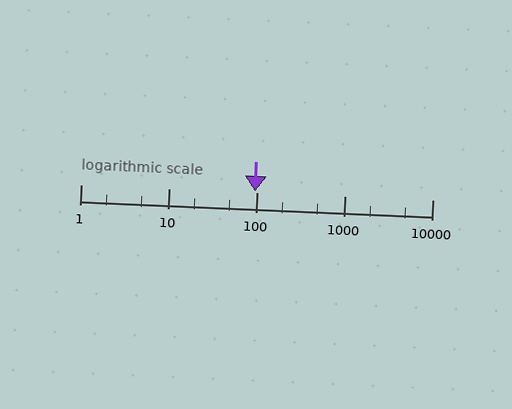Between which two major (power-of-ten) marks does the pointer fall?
The pointer is between 10 and 100.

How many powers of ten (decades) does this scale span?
The scale spans 4 decades, from 1 to 10000.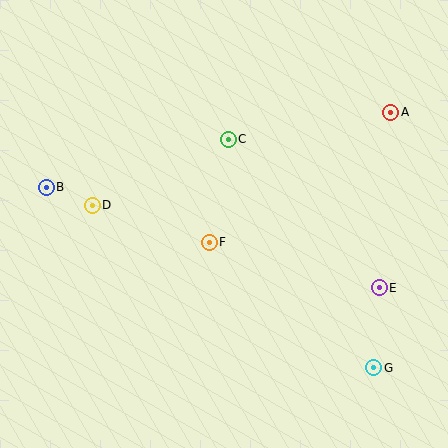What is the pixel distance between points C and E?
The distance between C and E is 212 pixels.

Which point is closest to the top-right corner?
Point A is closest to the top-right corner.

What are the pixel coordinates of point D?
Point D is at (92, 205).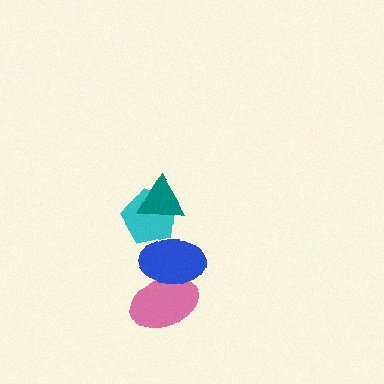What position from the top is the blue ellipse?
The blue ellipse is 3rd from the top.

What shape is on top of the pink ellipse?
The blue ellipse is on top of the pink ellipse.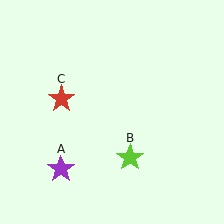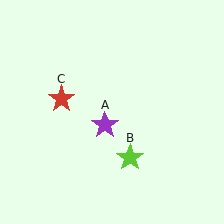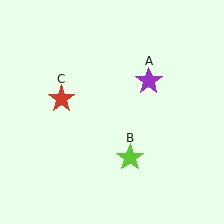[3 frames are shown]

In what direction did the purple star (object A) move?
The purple star (object A) moved up and to the right.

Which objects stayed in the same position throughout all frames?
Lime star (object B) and red star (object C) remained stationary.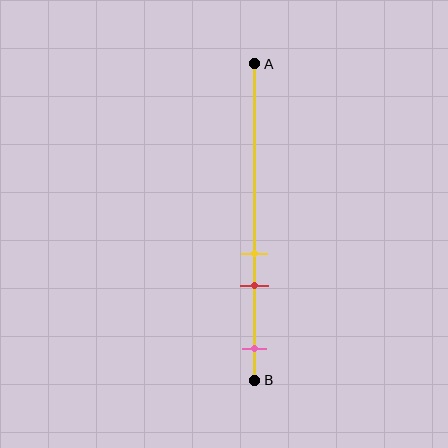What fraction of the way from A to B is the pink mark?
The pink mark is approximately 90% (0.9) of the way from A to B.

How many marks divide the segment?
There are 3 marks dividing the segment.